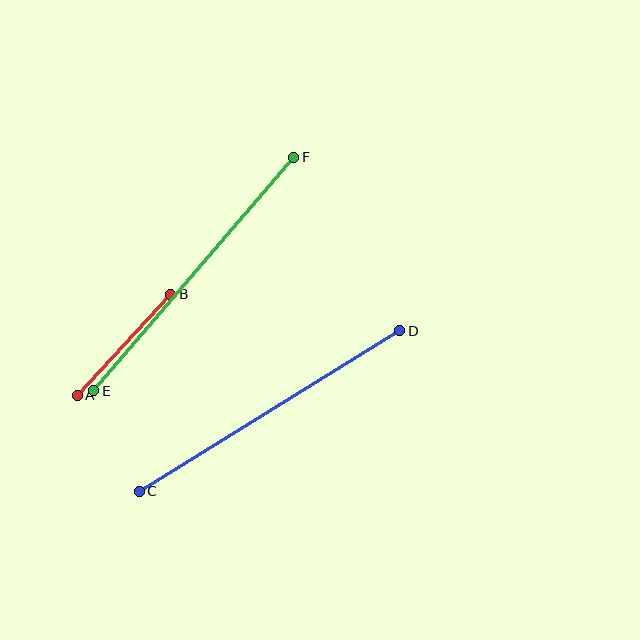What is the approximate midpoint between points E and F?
The midpoint is at approximately (194, 274) pixels.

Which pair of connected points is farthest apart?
Points E and F are farthest apart.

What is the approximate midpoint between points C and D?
The midpoint is at approximately (270, 411) pixels.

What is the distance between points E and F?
The distance is approximately 307 pixels.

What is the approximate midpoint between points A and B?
The midpoint is at approximately (124, 345) pixels.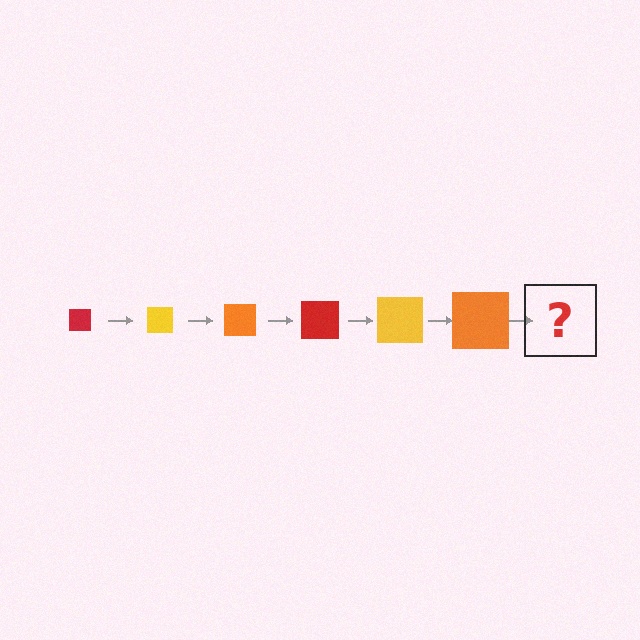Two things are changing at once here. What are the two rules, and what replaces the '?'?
The two rules are that the square grows larger each step and the color cycles through red, yellow, and orange. The '?' should be a red square, larger than the previous one.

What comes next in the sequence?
The next element should be a red square, larger than the previous one.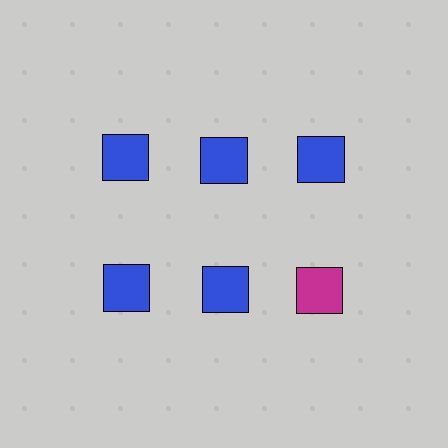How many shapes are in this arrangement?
There are 6 shapes arranged in a grid pattern.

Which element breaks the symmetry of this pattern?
The magenta square in the second row, center column breaks the symmetry. All other shapes are blue squares.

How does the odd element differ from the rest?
It has a different color: magenta instead of blue.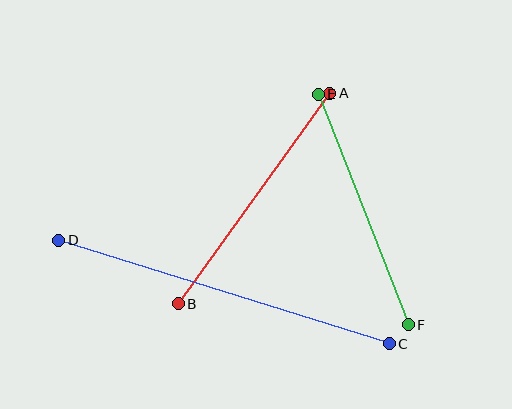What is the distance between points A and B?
The distance is approximately 259 pixels.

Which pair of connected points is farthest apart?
Points C and D are farthest apart.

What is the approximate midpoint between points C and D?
The midpoint is at approximately (224, 292) pixels.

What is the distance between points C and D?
The distance is approximately 346 pixels.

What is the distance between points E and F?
The distance is approximately 248 pixels.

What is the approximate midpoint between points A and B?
The midpoint is at approximately (254, 198) pixels.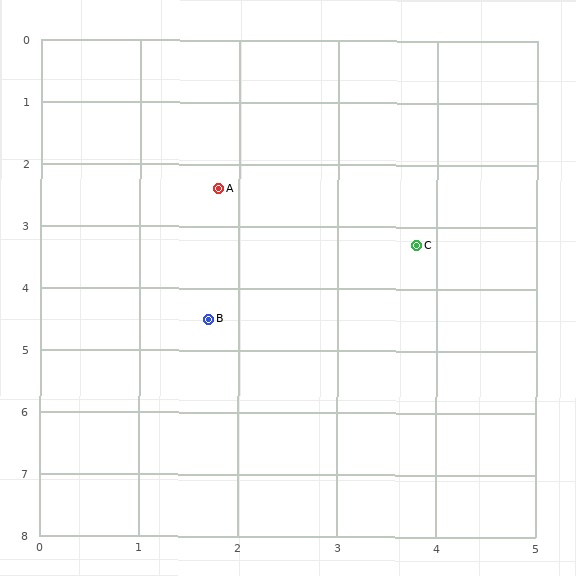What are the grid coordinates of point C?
Point C is at approximately (3.8, 3.3).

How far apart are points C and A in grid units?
Points C and A are about 2.2 grid units apart.